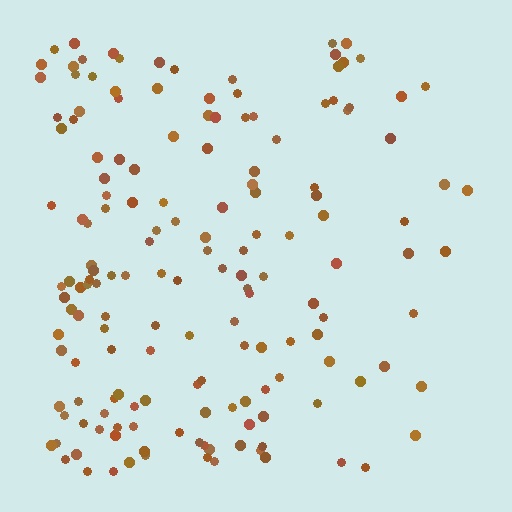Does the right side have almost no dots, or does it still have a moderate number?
Still a moderate number, just noticeably fewer than the left.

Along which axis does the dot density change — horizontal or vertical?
Horizontal.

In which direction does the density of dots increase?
From right to left, with the left side densest.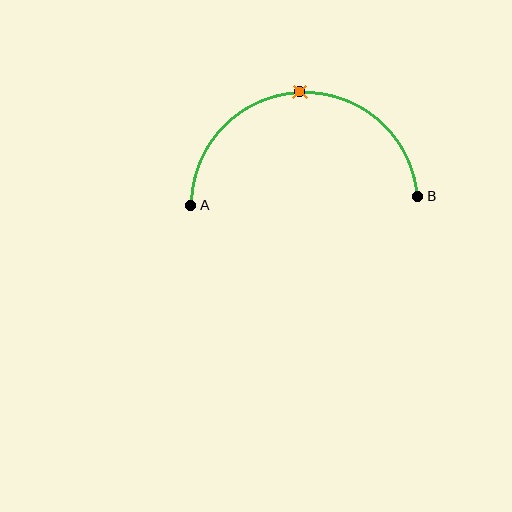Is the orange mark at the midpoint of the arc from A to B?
Yes. The orange mark lies on the arc at equal arc-length from both A and B — it is the arc midpoint.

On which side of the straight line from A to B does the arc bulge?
The arc bulges above the straight line connecting A and B.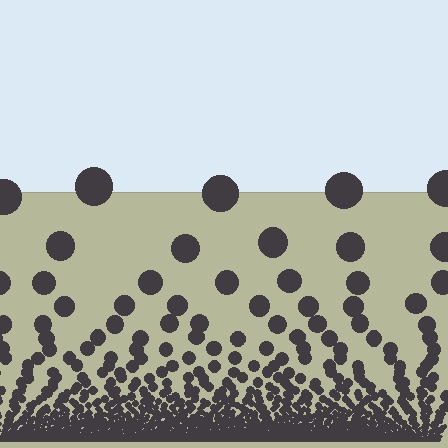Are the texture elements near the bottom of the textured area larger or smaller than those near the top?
Smaller. The gradient is inverted — elements near the bottom are smaller and denser.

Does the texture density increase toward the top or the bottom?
Density increases toward the bottom.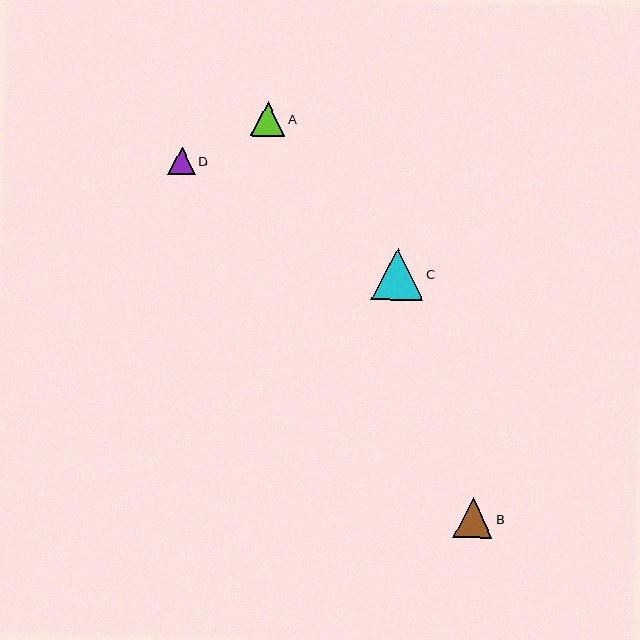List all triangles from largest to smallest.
From largest to smallest: C, B, A, D.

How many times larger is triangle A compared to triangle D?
Triangle A is approximately 1.2 times the size of triangle D.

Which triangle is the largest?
Triangle C is the largest with a size of approximately 52 pixels.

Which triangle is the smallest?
Triangle D is the smallest with a size of approximately 28 pixels.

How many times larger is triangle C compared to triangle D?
Triangle C is approximately 1.9 times the size of triangle D.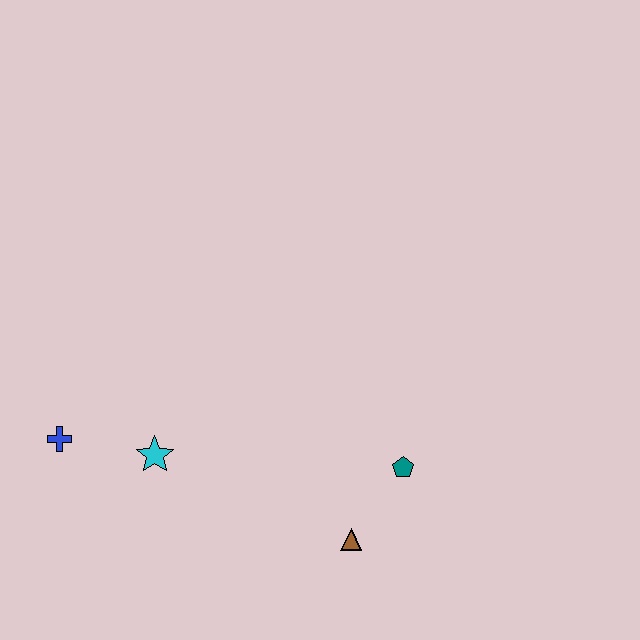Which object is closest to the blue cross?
The cyan star is closest to the blue cross.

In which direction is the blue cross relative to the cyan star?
The blue cross is to the left of the cyan star.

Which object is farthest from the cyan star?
The teal pentagon is farthest from the cyan star.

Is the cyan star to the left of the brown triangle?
Yes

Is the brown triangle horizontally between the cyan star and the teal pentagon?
Yes